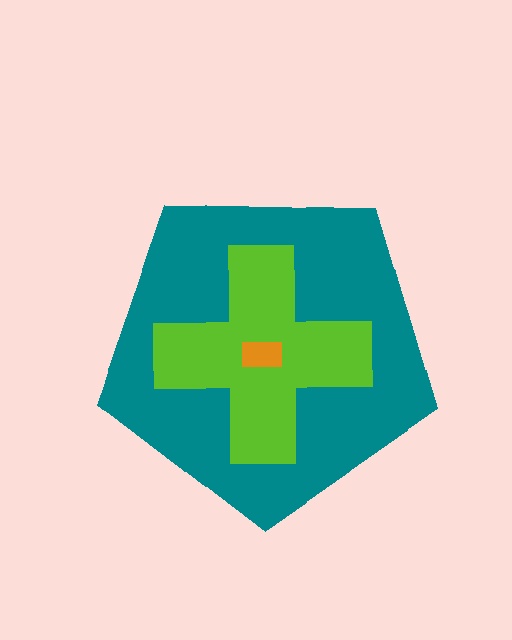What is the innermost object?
The orange rectangle.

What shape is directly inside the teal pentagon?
The lime cross.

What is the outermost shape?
The teal pentagon.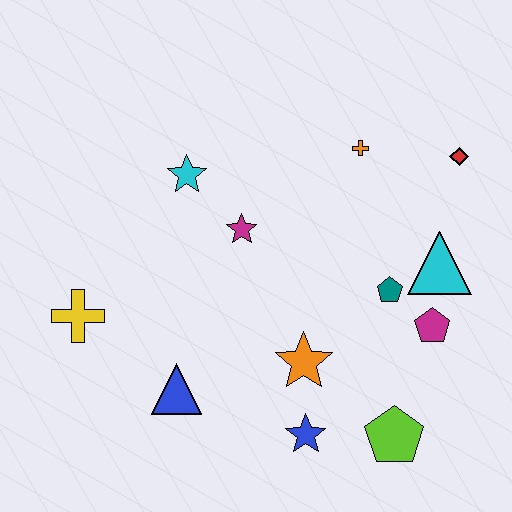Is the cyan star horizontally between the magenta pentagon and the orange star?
No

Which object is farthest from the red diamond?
The yellow cross is farthest from the red diamond.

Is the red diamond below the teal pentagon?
No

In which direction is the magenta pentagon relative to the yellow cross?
The magenta pentagon is to the right of the yellow cross.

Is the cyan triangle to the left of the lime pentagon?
No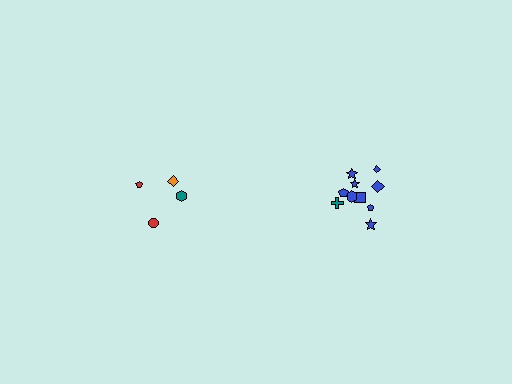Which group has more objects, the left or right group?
The right group.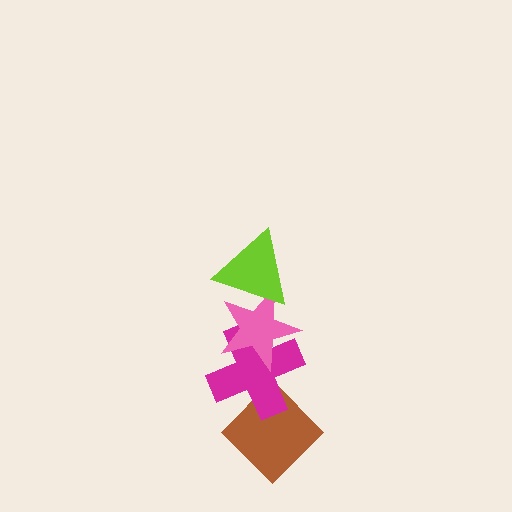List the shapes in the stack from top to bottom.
From top to bottom: the lime triangle, the pink star, the magenta cross, the brown diamond.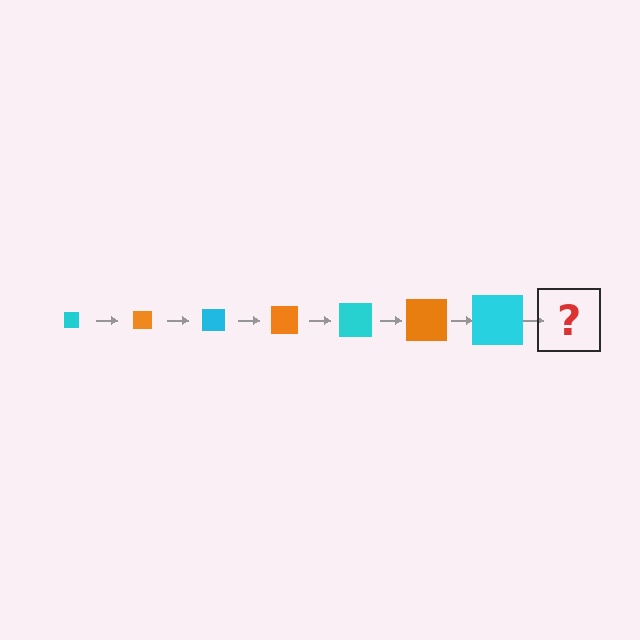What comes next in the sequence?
The next element should be an orange square, larger than the previous one.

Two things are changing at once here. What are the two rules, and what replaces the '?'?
The two rules are that the square grows larger each step and the color cycles through cyan and orange. The '?' should be an orange square, larger than the previous one.